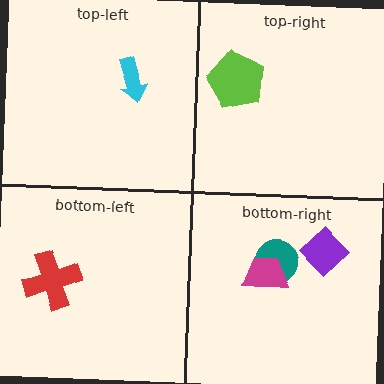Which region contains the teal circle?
The bottom-right region.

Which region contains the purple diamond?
The bottom-right region.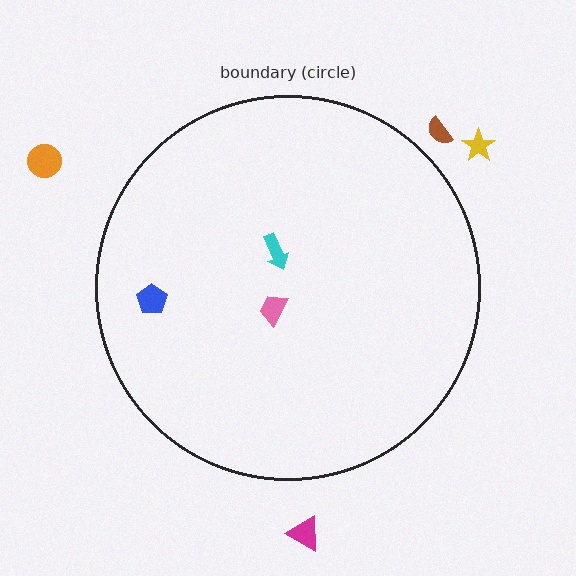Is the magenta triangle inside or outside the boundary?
Outside.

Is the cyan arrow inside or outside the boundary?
Inside.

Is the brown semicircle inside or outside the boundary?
Outside.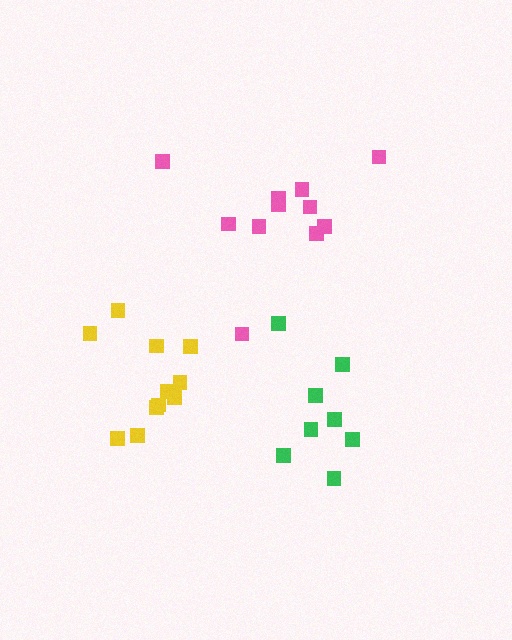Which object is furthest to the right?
The green cluster is rightmost.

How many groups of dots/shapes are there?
There are 3 groups.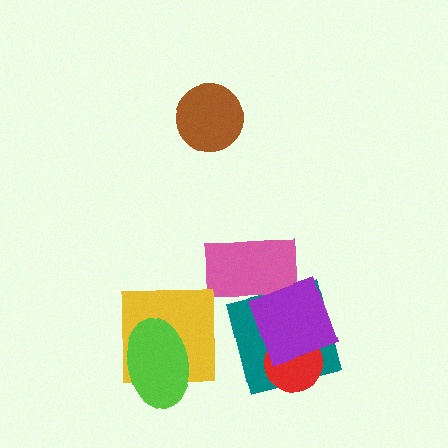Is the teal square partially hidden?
Yes, it is partially covered by another shape.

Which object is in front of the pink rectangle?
The purple square is in front of the pink rectangle.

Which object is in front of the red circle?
The purple square is in front of the red circle.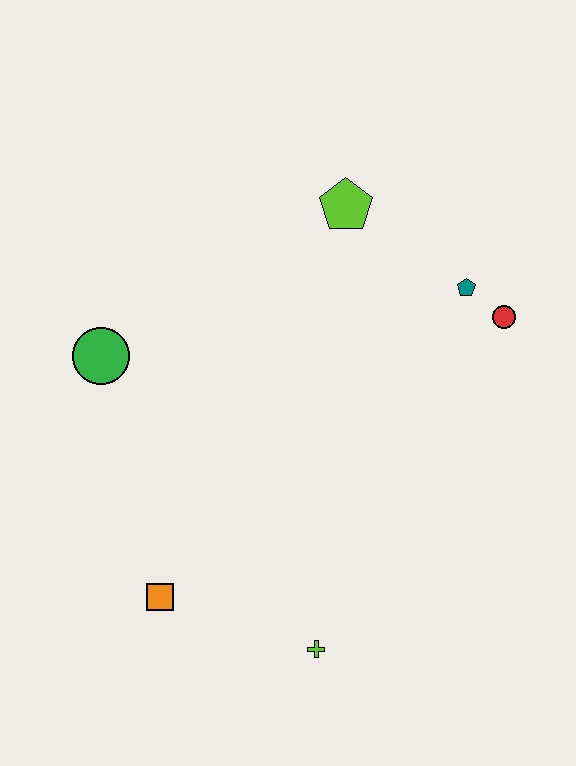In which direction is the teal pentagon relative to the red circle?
The teal pentagon is to the left of the red circle.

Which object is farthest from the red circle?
The orange square is farthest from the red circle.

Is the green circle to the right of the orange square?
No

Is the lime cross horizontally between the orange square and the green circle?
No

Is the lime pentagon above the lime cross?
Yes